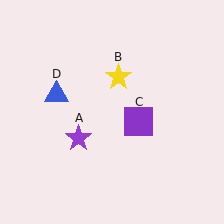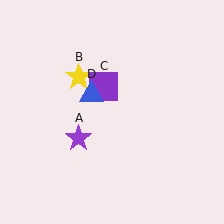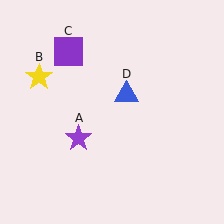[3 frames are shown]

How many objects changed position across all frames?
3 objects changed position: yellow star (object B), purple square (object C), blue triangle (object D).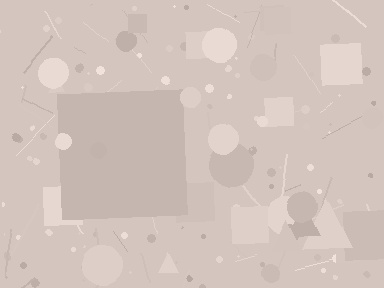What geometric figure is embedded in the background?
A square is embedded in the background.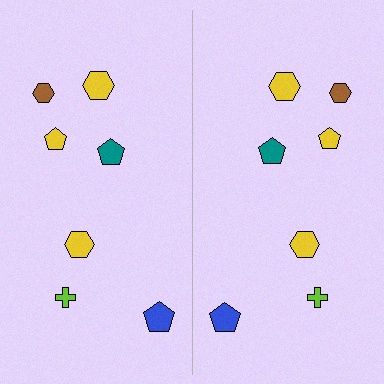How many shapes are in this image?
There are 14 shapes in this image.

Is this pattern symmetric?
Yes, this pattern has bilateral (reflection) symmetry.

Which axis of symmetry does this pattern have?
The pattern has a vertical axis of symmetry running through the center of the image.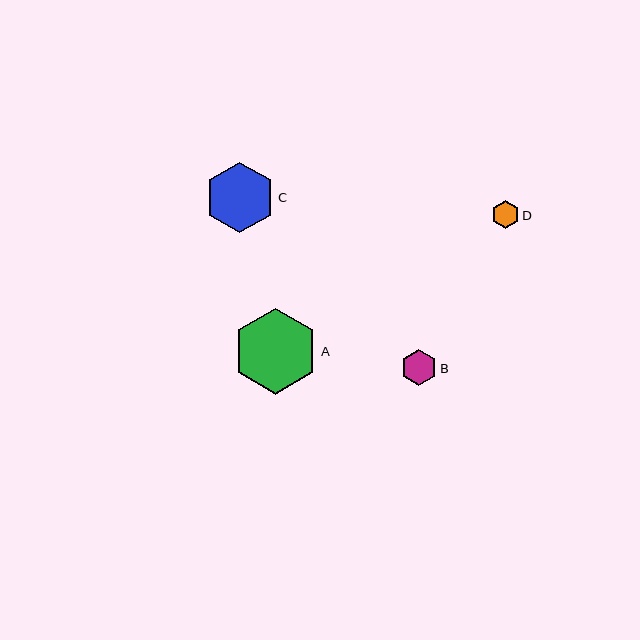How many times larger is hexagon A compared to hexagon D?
Hexagon A is approximately 3.1 times the size of hexagon D.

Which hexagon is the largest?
Hexagon A is the largest with a size of approximately 86 pixels.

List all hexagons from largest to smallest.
From largest to smallest: A, C, B, D.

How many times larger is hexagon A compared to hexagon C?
Hexagon A is approximately 1.2 times the size of hexagon C.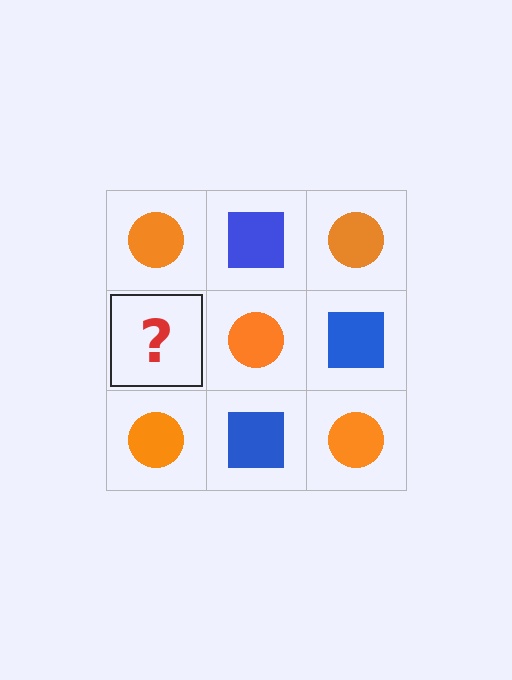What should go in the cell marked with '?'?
The missing cell should contain a blue square.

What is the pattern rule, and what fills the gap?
The rule is that it alternates orange circle and blue square in a checkerboard pattern. The gap should be filled with a blue square.